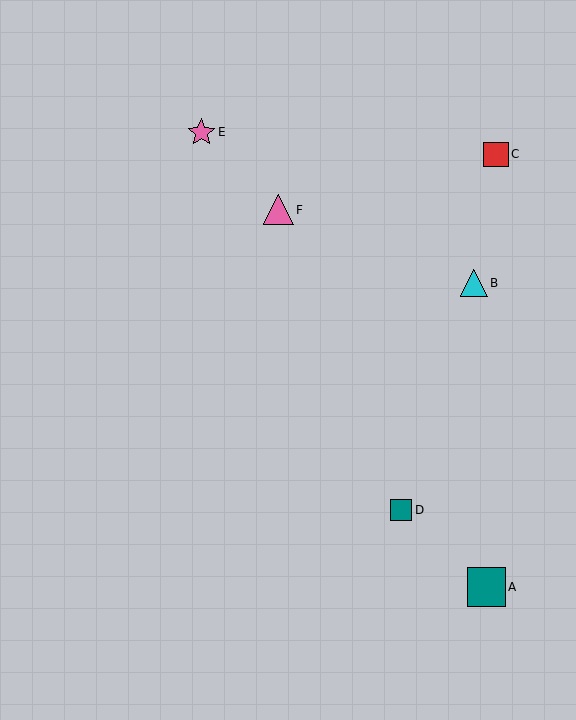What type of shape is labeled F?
Shape F is a pink triangle.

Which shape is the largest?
The teal square (labeled A) is the largest.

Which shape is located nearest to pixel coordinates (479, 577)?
The teal square (labeled A) at (486, 587) is nearest to that location.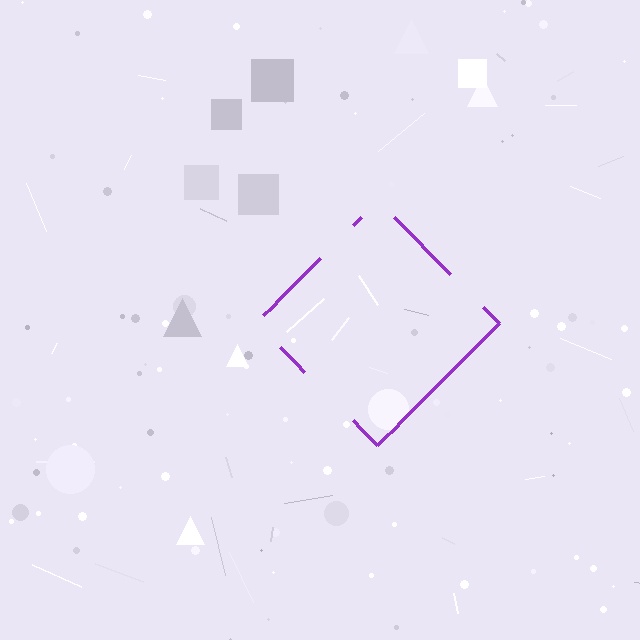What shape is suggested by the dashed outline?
The dashed outline suggests a diamond.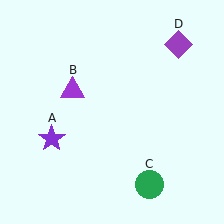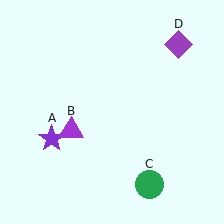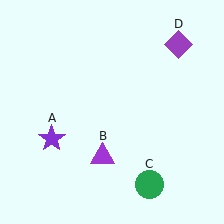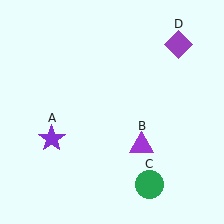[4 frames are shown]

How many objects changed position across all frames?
1 object changed position: purple triangle (object B).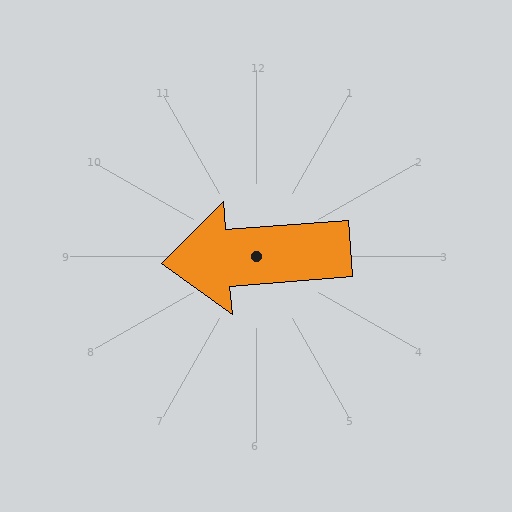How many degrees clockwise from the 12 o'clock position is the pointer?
Approximately 265 degrees.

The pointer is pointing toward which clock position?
Roughly 9 o'clock.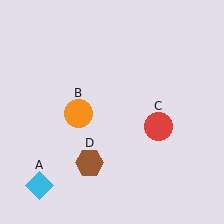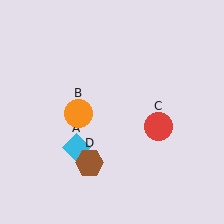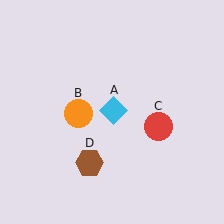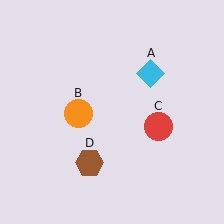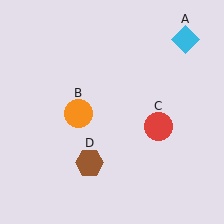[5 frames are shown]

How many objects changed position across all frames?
1 object changed position: cyan diamond (object A).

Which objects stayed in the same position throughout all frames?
Orange circle (object B) and red circle (object C) and brown hexagon (object D) remained stationary.